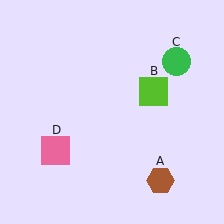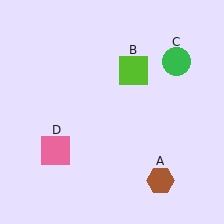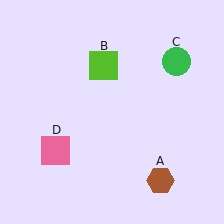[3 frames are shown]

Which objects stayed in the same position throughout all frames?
Brown hexagon (object A) and green circle (object C) and pink square (object D) remained stationary.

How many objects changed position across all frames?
1 object changed position: lime square (object B).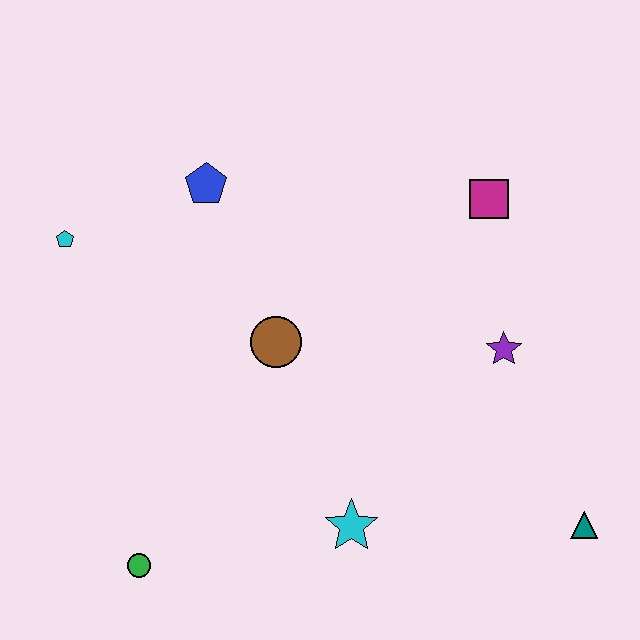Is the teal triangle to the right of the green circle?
Yes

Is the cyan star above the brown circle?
No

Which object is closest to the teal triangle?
The purple star is closest to the teal triangle.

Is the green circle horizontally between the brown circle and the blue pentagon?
No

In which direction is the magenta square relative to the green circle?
The magenta square is above the green circle.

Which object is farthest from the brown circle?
The teal triangle is farthest from the brown circle.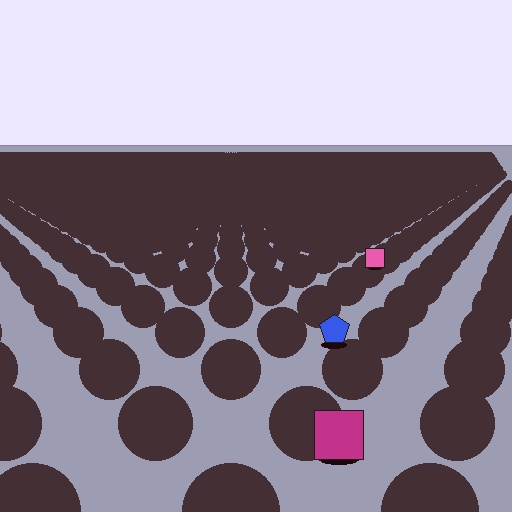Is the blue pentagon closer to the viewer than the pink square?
Yes. The blue pentagon is closer — you can tell from the texture gradient: the ground texture is coarser near it.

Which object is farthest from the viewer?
The pink square is farthest from the viewer. It appears smaller and the ground texture around it is denser.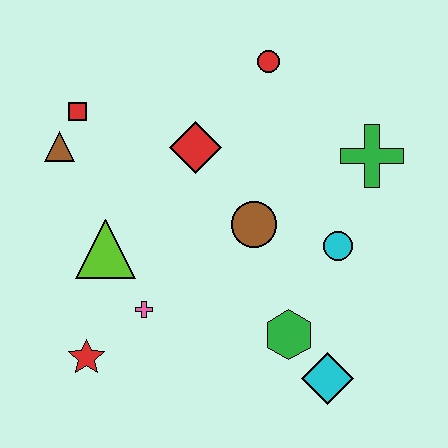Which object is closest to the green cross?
The cyan circle is closest to the green cross.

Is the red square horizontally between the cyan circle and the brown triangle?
Yes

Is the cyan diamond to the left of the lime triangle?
No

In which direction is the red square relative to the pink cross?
The red square is above the pink cross.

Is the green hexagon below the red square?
Yes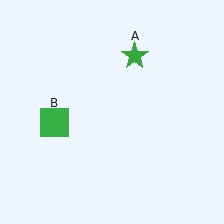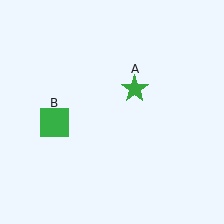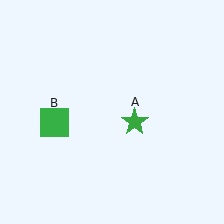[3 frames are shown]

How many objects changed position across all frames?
1 object changed position: green star (object A).